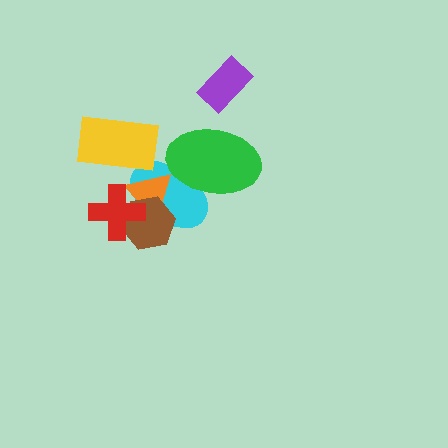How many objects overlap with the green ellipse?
1 object overlaps with the green ellipse.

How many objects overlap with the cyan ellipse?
4 objects overlap with the cyan ellipse.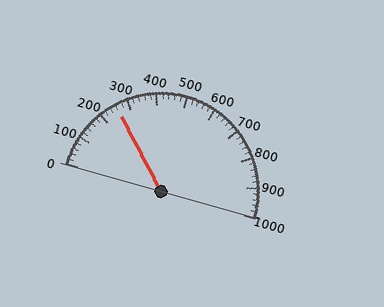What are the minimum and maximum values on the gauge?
The gauge ranges from 0 to 1000.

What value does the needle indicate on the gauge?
The needle indicates approximately 260.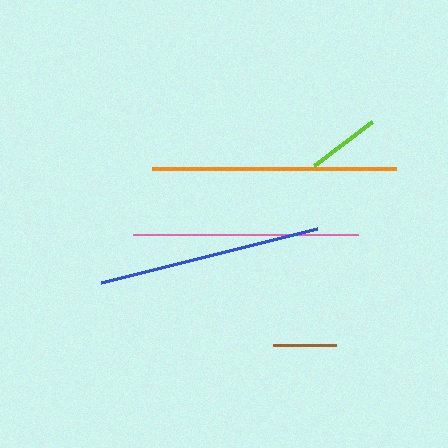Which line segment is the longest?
The orange line is the longest at approximately 244 pixels.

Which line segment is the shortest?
The brown line is the shortest at approximately 63 pixels.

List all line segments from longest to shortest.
From longest to shortest: orange, pink, blue, lime, brown.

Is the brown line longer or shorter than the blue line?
The blue line is longer than the brown line.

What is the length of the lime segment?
The lime segment is approximately 73 pixels long.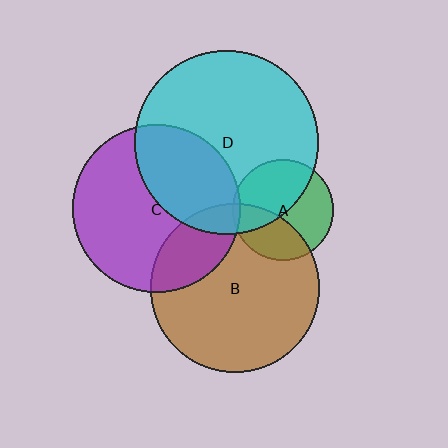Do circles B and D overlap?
Yes.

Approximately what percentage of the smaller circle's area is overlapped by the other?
Approximately 10%.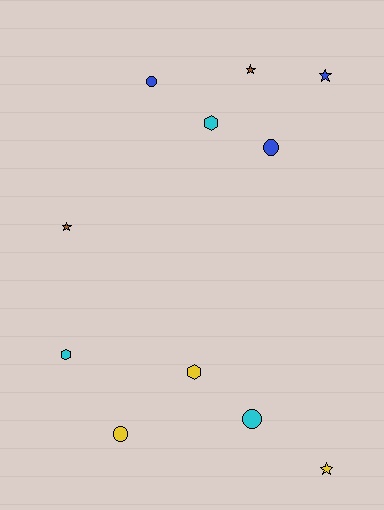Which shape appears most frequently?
Star, with 4 objects.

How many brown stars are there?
There are 2 brown stars.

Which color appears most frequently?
Yellow, with 3 objects.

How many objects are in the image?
There are 11 objects.